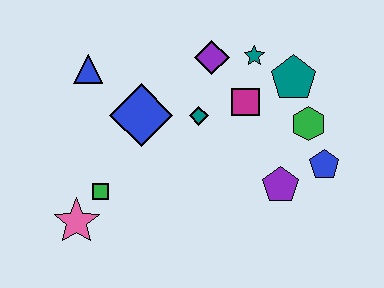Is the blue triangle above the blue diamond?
Yes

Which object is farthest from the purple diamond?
The pink star is farthest from the purple diamond.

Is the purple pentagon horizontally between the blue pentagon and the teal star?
Yes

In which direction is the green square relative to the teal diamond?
The green square is to the left of the teal diamond.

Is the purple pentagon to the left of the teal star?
No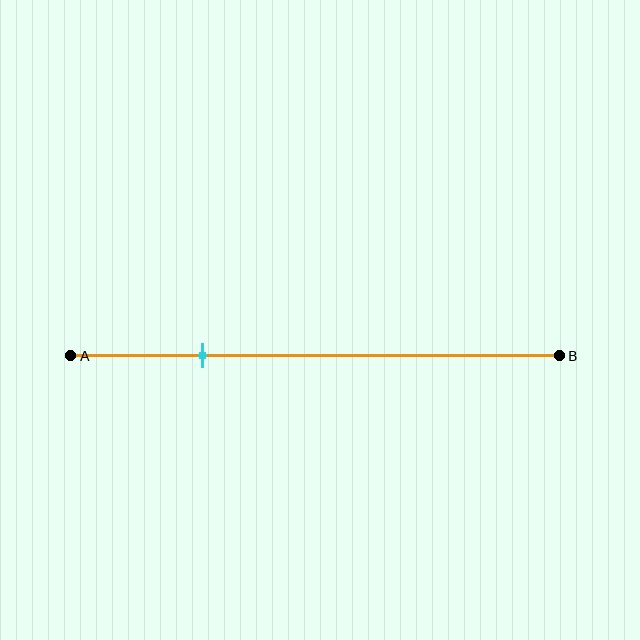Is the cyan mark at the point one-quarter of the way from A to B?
Yes, the mark is approximately at the one-quarter point.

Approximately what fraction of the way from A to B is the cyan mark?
The cyan mark is approximately 25% of the way from A to B.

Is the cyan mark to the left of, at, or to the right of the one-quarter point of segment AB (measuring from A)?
The cyan mark is approximately at the one-quarter point of segment AB.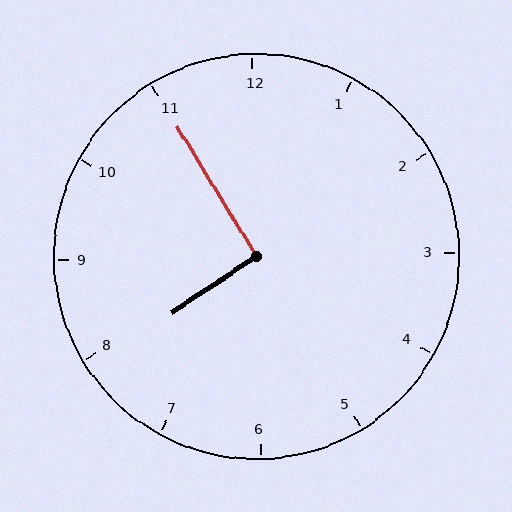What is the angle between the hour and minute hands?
Approximately 92 degrees.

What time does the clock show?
7:55.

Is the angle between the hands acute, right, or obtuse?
It is right.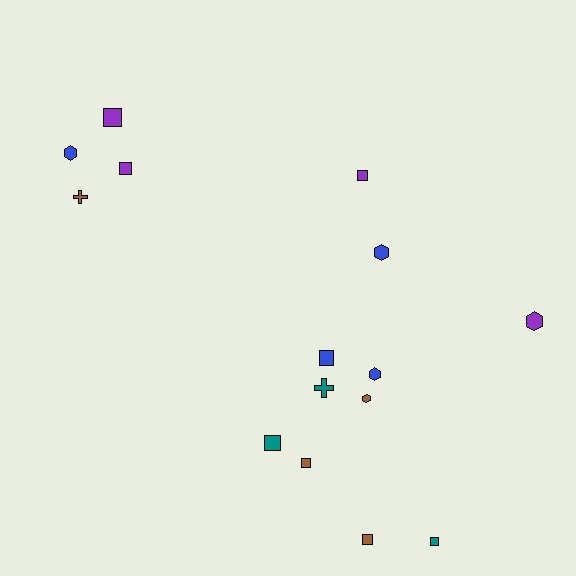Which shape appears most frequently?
Square, with 8 objects.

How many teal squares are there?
There are 2 teal squares.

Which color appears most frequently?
Blue, with 4 objects.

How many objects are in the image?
There are 15 objects.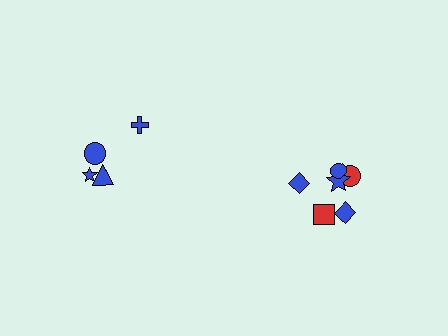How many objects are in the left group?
There are 4 objects.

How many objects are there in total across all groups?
There are 10 objects.